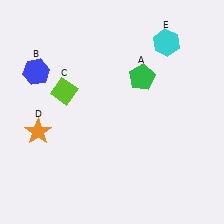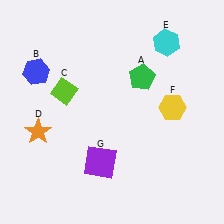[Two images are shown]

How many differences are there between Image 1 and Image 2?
There are 2 differences between the two images.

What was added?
A yellow hexagon (F), a purple square (G) were added in Image 2.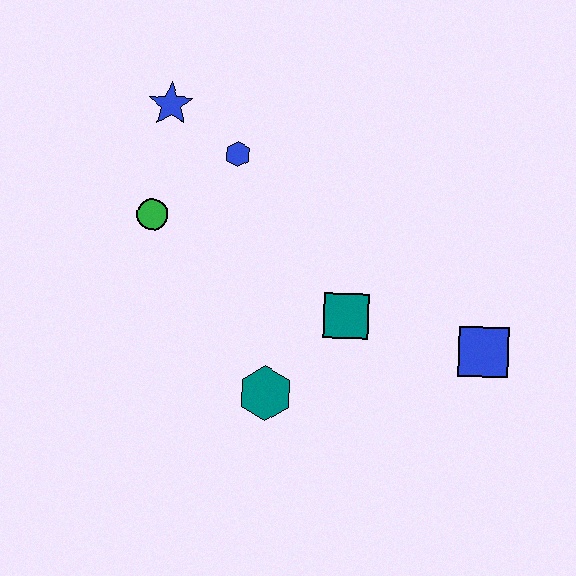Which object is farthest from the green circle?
The blue square is farthest from the green circle.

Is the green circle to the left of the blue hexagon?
Yes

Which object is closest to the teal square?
The teal hexagon is closest to the teal square.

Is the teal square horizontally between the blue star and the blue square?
Yes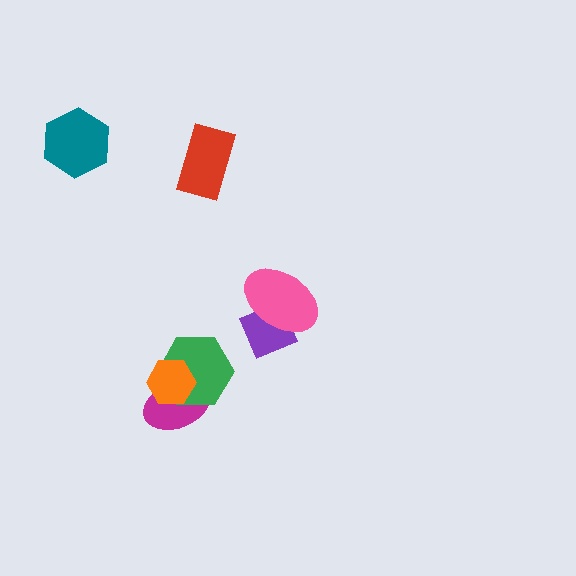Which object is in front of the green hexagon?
The orange hexagon is in front of the green hexagon.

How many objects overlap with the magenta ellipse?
2 objects overlap with the magenta ellipse.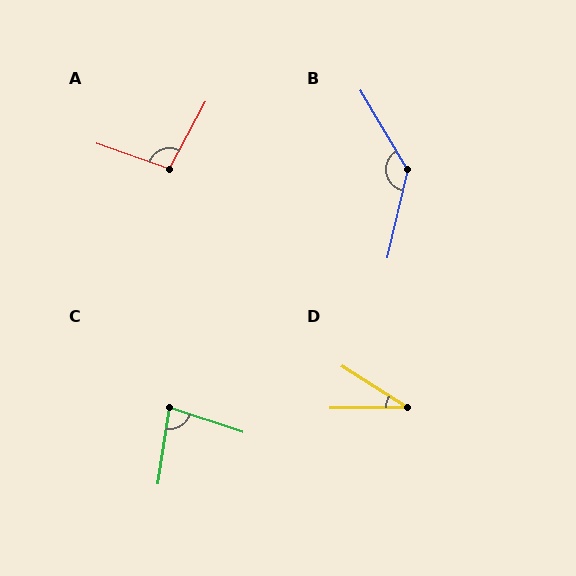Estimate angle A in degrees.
Approximately 99 degrees.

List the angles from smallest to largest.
D (32°), C (80°), A (99°), B (136°).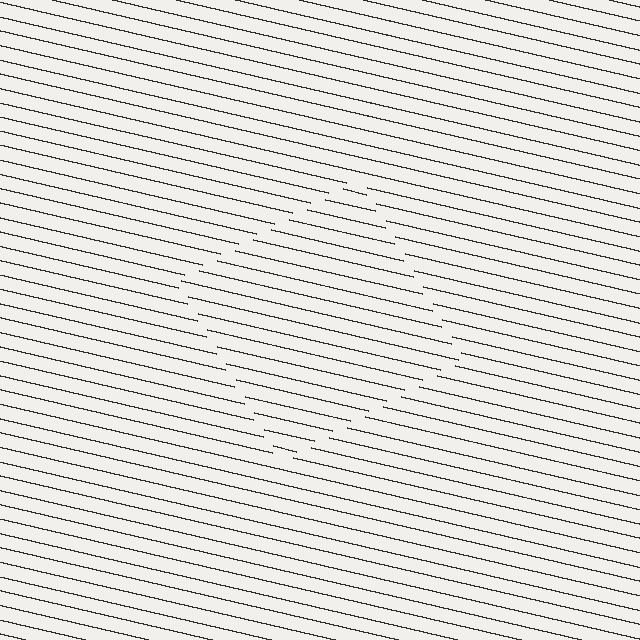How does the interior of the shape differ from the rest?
The interior of the shape contains the same grating, shifted by half a period — the contour is defined by the phase discontinuity where line-ends from the inner and outer gratings abut.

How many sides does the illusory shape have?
4 sides — the line-ends trace a square.